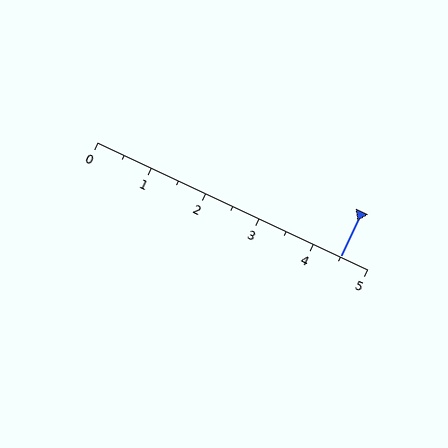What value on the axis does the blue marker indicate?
The marker indicates approximately 4.5.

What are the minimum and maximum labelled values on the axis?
The axis runs from 0 to 5.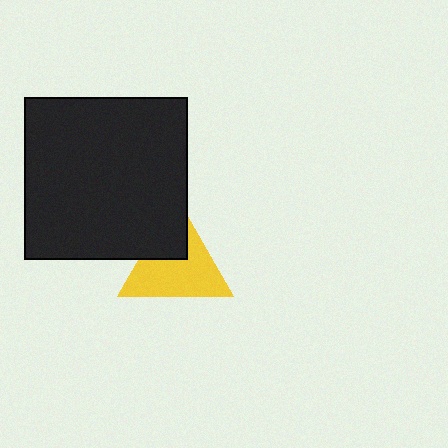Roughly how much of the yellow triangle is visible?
Most of it is visible (roughly 69%).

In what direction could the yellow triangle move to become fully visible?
The yellow triangle could move toward the lower-right. That would shift it out from behind the black square entirely.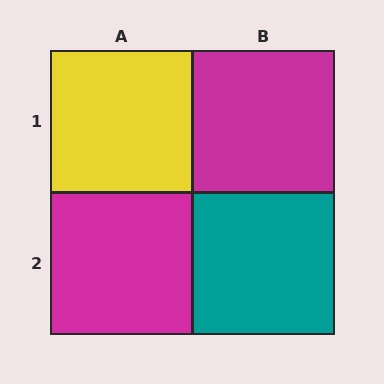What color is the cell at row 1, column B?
Magenta.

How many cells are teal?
1 cell is teal.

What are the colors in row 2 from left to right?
Magenta, teal.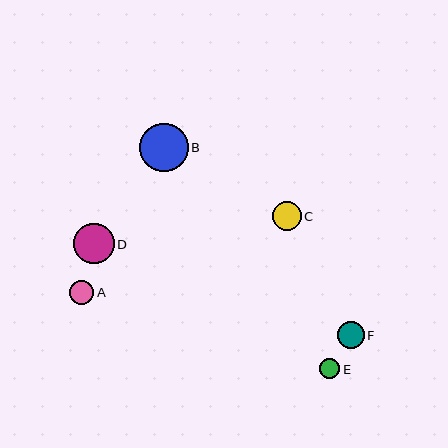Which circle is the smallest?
Circle E is the smallest with a size of approximately 21 pixels.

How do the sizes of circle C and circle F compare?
Circle C and circle F are approximately the same size.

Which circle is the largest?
Circle B is the largest with a size of approximately 49 pixels.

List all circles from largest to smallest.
From largest to smallest: B, D, C, F, A, E.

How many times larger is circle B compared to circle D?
Circle B is approximately 1.2 times the size of circle D.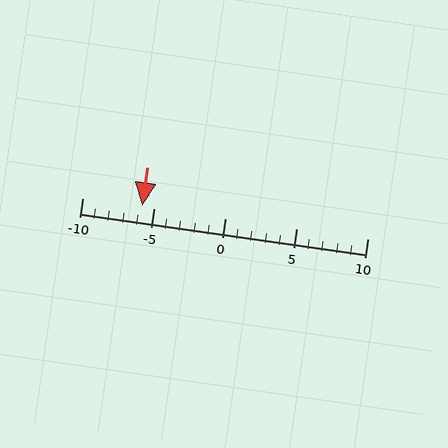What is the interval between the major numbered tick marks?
The major tick marks are spaced 5 units apart.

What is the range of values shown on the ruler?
The ruler shows values from -10 to 10.